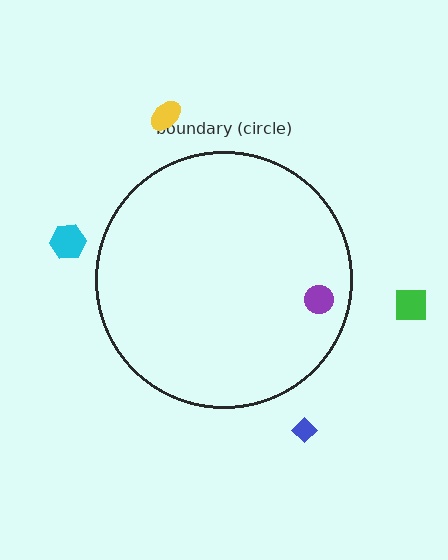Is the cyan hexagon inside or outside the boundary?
Outside.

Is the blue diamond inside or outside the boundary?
Outside.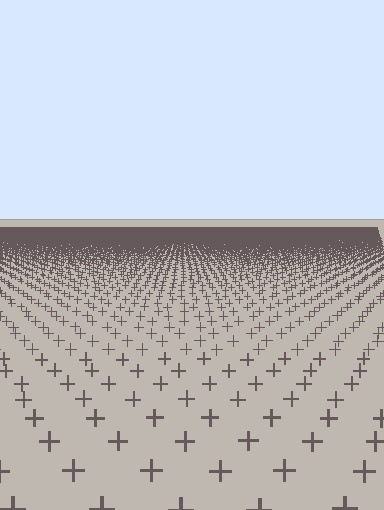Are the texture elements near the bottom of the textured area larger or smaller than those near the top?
Larger. Near the bottom, elements are closer to the viewer and appear at a bigger on-screen size.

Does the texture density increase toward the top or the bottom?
Density increases toward the top.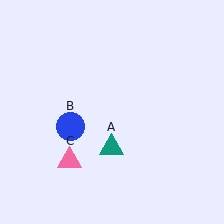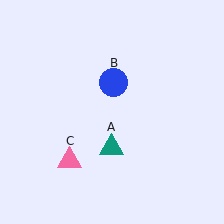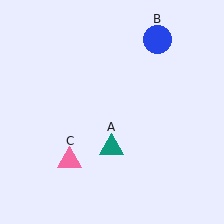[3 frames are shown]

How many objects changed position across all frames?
1 object changed position: blue circle (object B).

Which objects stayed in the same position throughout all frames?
Teal triangle (object A) and pink triangle (object C) remained stationary.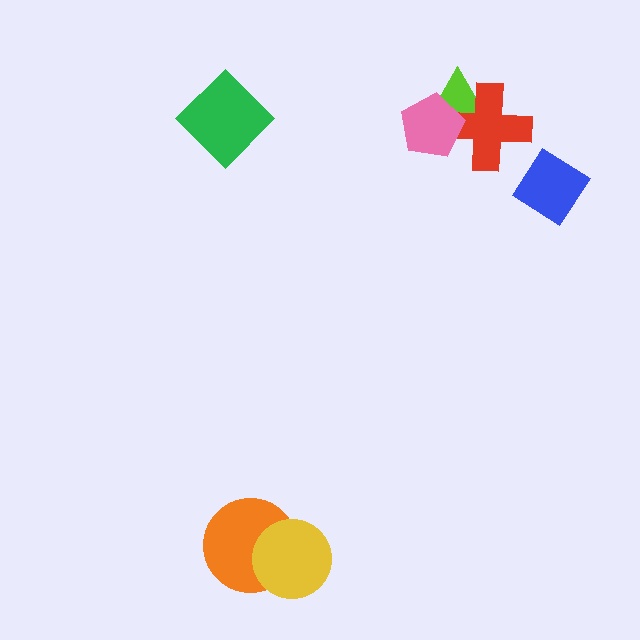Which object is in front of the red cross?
The pink pentagon is in front of the red cross.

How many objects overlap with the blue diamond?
0 objects overlap with the blue diamond.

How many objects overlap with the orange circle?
1 object overlaps with the orange circle.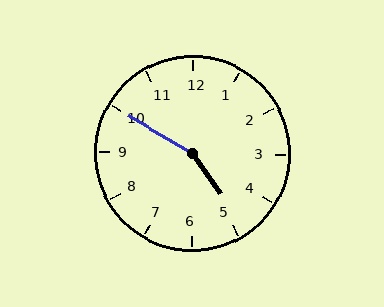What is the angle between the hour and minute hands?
Approximately 155 degrees.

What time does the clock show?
4:50.